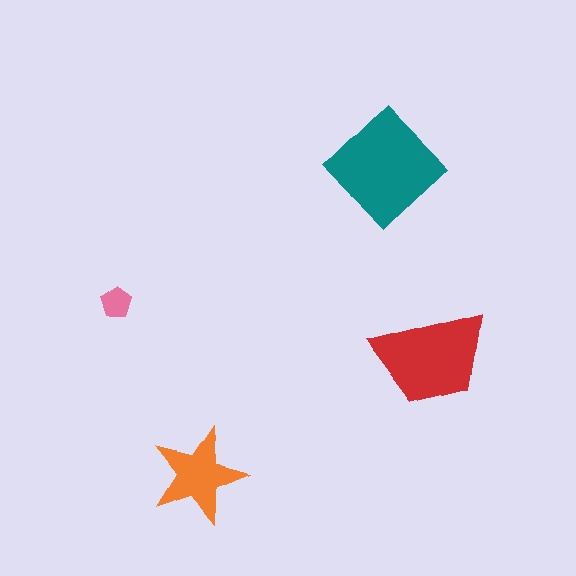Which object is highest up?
The teal diamond is topmost.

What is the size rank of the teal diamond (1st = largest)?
1st.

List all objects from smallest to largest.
The pink pentagon, the orange star, the red trapezoid, the teal diamond.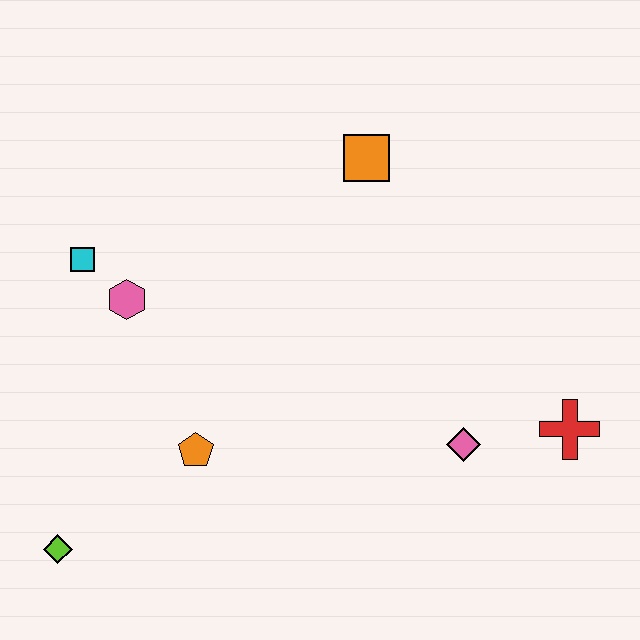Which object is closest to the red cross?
The pink diamond is closest to the red cross.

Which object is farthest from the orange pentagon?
The red cross is farthest from the orange pentagon.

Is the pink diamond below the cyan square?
Yes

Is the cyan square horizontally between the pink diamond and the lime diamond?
Yes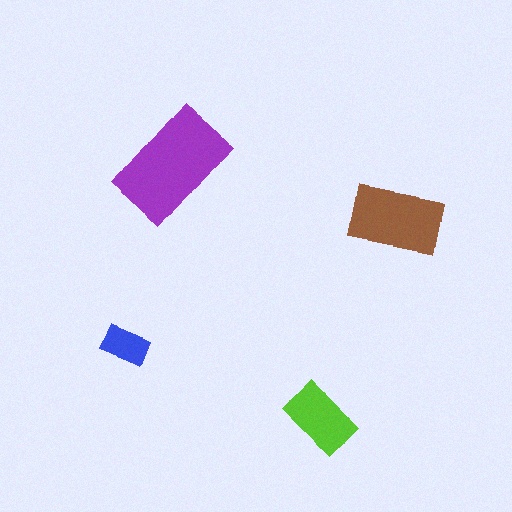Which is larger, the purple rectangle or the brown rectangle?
The purple one.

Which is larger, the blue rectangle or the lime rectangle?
The lime one.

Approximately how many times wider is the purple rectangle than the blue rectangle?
About 2.5 times wider.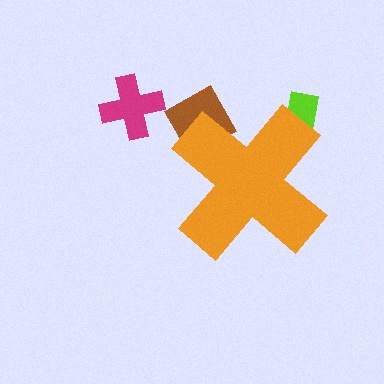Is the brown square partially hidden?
Yes, the brown square is partially hidden behind the orange cross.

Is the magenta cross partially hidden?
No, the magenta cross is fully visible.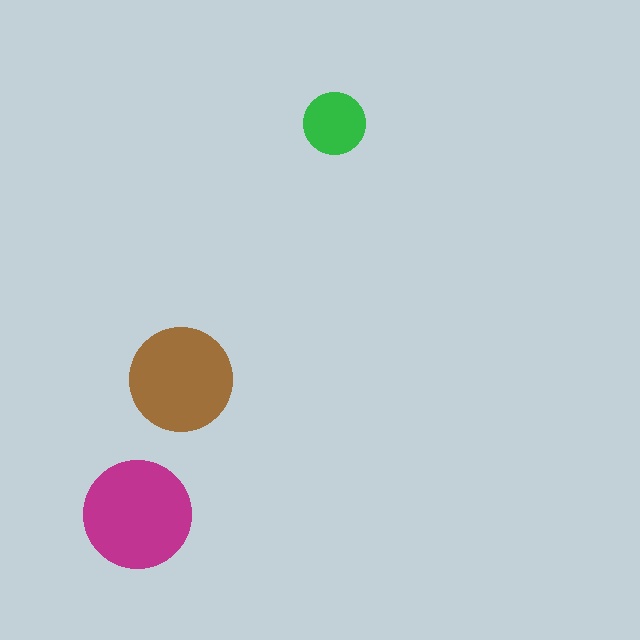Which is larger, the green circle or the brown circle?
The brown one.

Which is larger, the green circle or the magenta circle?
The magenta one.